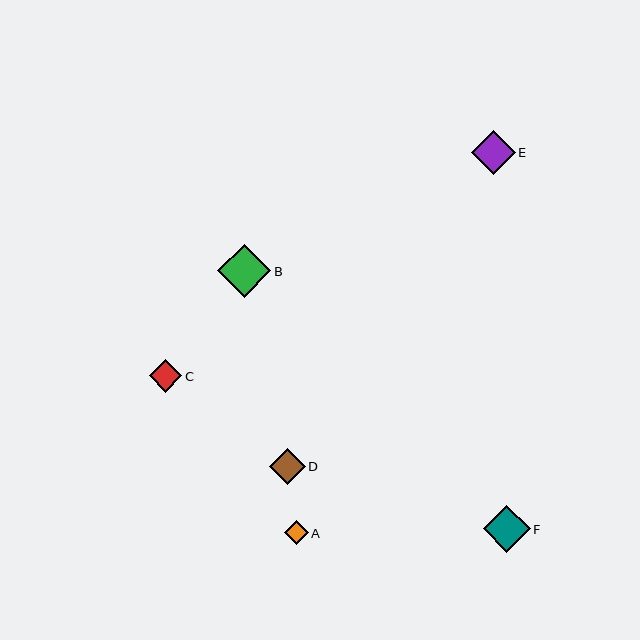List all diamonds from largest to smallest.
From largest to smallest: B, F, E, D, C, A.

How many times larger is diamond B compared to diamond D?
Diamond B is approximately 1.5 times the size of diamond D.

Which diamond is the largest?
Diamond B is the largest with a size of approximately 53 pixels.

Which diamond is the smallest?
Diamond A is the smallest with a size of approximately 24 pixels.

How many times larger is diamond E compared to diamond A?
Diamond E is approximately 1.8 times the size of diamond A.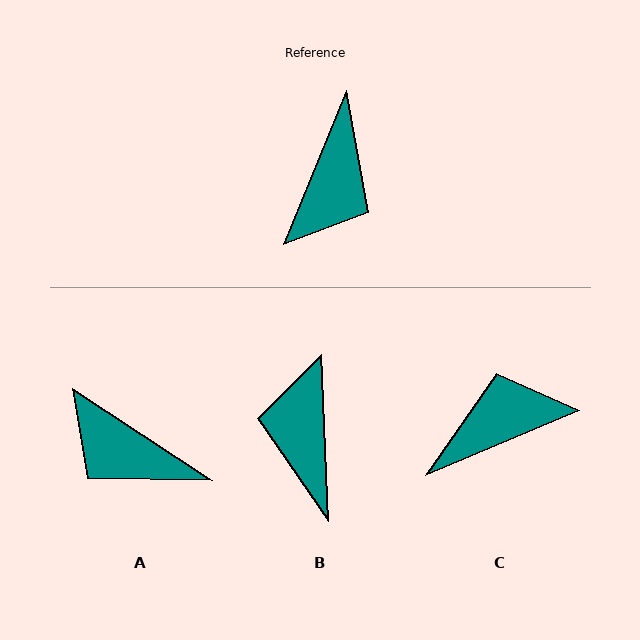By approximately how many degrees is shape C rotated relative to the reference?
Approximately 135 degrees counter-clockwise.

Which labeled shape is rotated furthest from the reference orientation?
B, about 155 degrees away.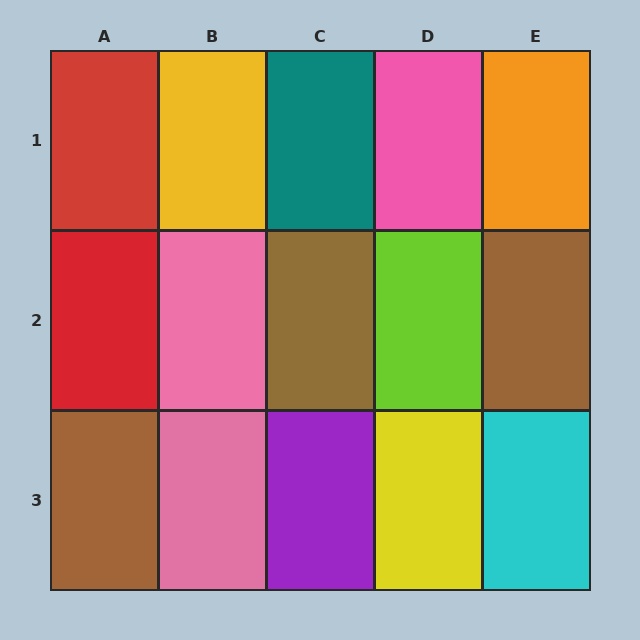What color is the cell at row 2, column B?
Pink.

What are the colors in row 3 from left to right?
Brown, pink, purple, yellow, cyan.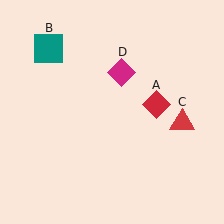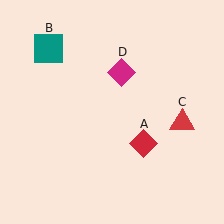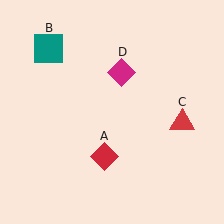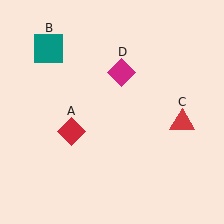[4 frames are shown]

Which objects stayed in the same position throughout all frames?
Teal square (object B) and red triangle (object C) and magenta diamond (object D) remained stationary.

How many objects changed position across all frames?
1 object changed position: red diamond (object A).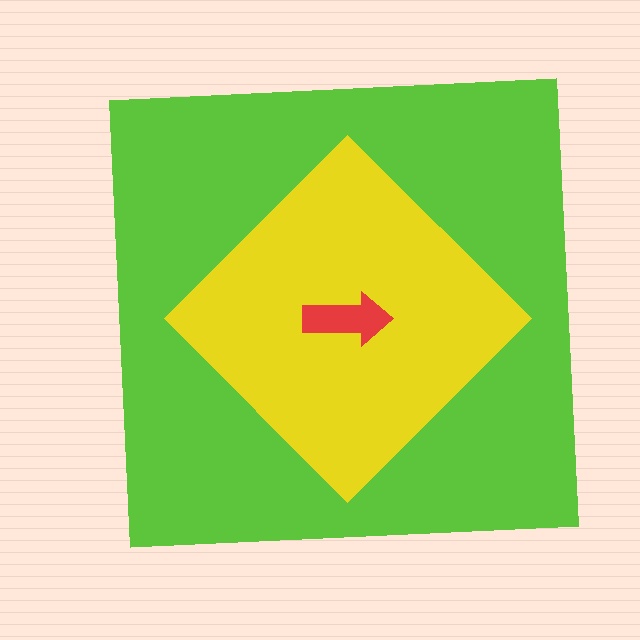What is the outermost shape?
The lime square.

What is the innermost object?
The red arrow.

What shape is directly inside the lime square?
The yellow diamond.